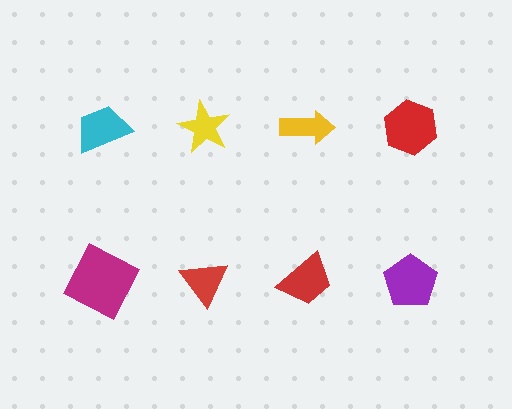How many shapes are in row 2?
4 shapes.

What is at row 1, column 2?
A yellow star.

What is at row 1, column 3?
A yellow arrow.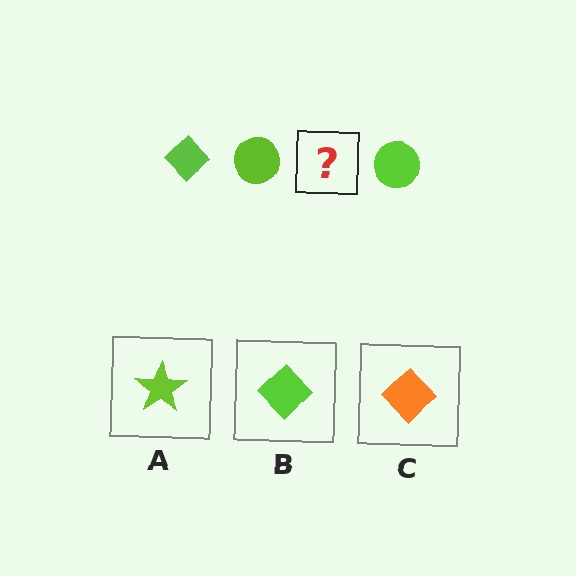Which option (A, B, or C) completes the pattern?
B.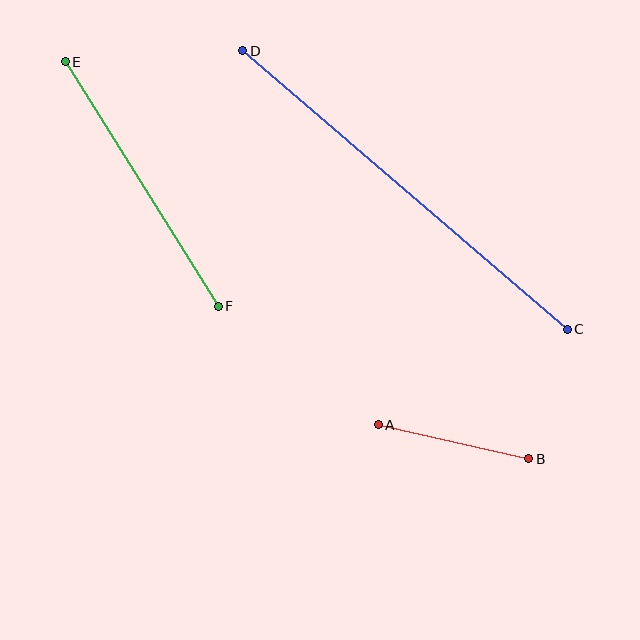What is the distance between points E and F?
The distance is approximately 288 pixels.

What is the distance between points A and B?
The distance is approximately 154 pixels.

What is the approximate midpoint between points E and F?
The midpoint is at approximately (142, 184) pixels.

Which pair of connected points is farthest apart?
Points C and D are farthest apart.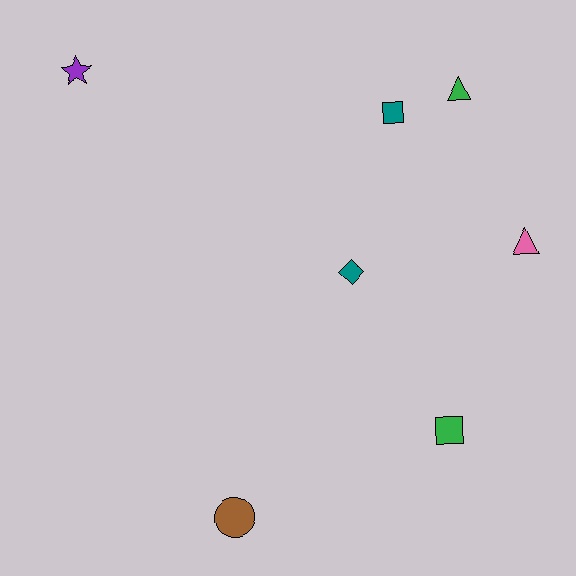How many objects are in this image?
There are 7 objects.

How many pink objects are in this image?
There is 1 pink object.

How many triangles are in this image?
There are 2 triangles.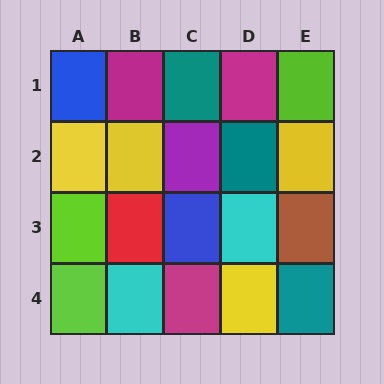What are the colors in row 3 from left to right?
Lime, red, blue, cyan, brown.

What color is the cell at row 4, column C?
Magenta.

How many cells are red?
1 cell is red.